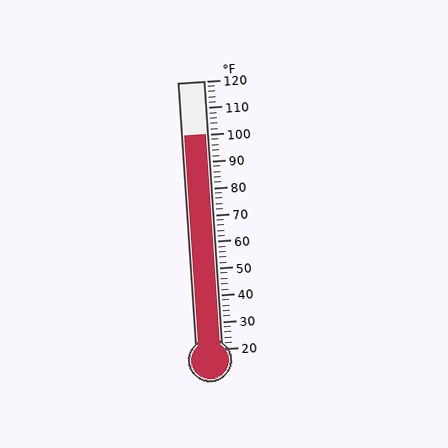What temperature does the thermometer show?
The thermometer shows approximately 100°F.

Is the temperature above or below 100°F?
The temperature is at 100°F.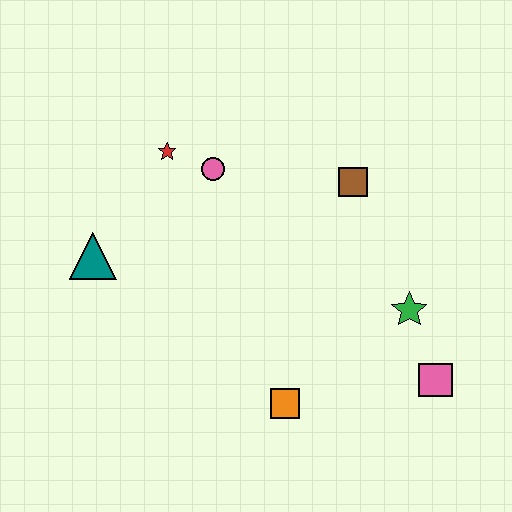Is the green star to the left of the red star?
No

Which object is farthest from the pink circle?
The pink square is farthest from the pink circle.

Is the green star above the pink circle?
No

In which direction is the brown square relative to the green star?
The brown square is above the green star.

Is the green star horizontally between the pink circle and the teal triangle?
No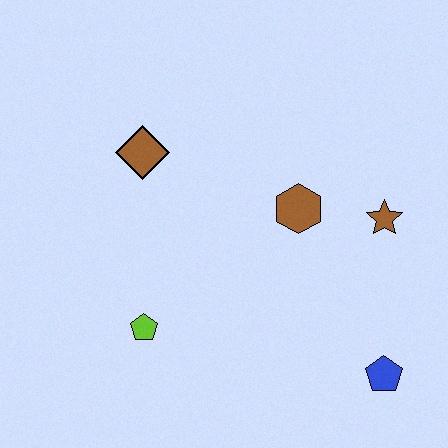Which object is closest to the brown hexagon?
The brown star is closest to the brown hexagon.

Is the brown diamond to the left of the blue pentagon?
Yes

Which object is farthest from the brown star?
The lime pentagon is farthest from the brown star.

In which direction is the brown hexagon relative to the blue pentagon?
The brown hexagon is above the blue pentagon.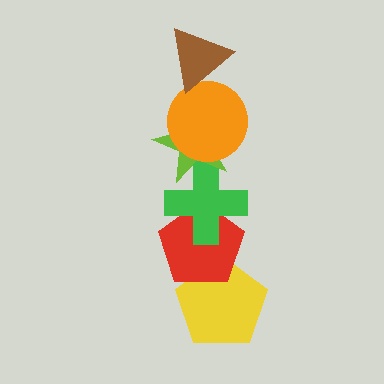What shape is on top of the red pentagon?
The green cross is on top of the red pentagon.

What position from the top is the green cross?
The green cross is 4th from the top.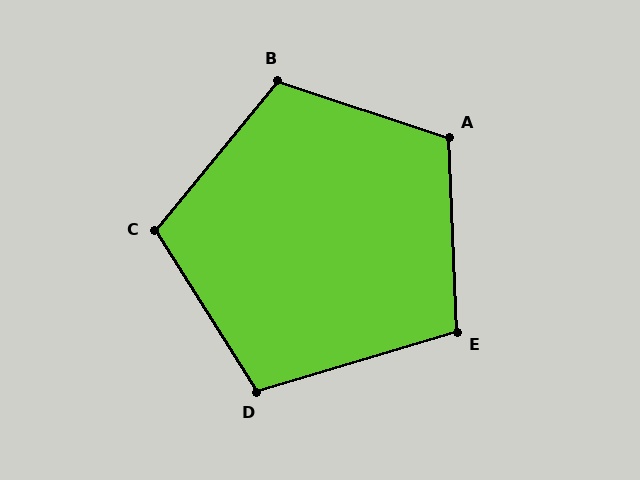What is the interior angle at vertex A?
Approximately 110 degrees (obtuse).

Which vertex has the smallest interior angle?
E, at approximately 105 degrees.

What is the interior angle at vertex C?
Approximately 109 degrees (obtuse).